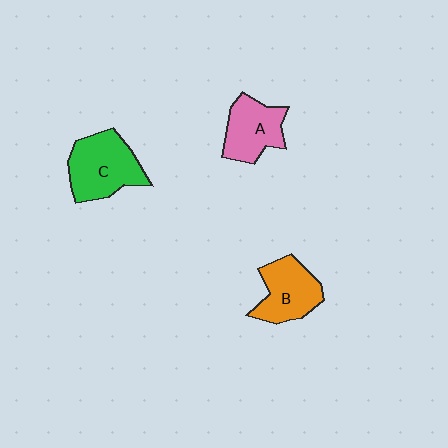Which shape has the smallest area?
Shape A (pink).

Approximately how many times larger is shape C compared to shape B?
Approximately 1.2 times.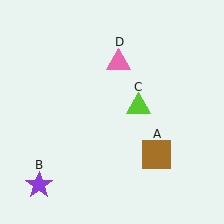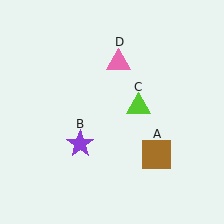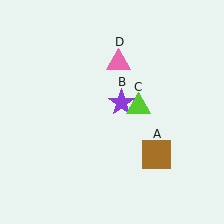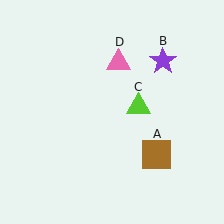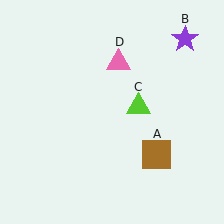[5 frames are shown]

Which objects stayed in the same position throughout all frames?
Brown square (object A) and lime triangle (object C) and pink triangle (object D) remained stationary.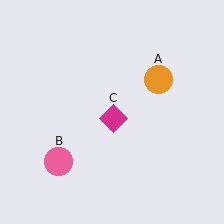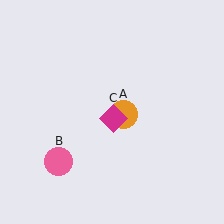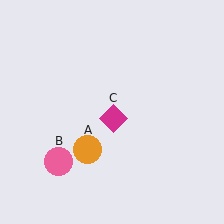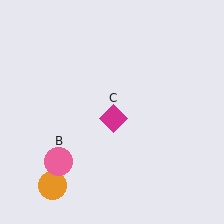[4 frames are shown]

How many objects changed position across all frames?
1 object changed position: orange circle (object A).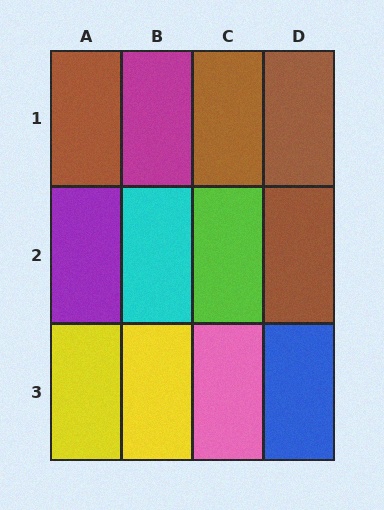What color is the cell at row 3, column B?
Yellow.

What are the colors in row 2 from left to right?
Purple, cyan, lime, brown.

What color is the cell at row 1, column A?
Brown.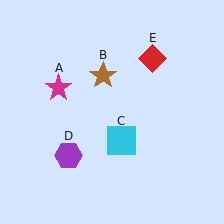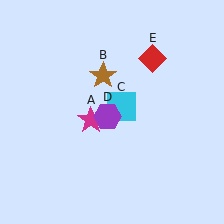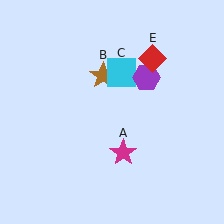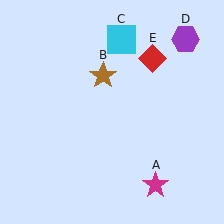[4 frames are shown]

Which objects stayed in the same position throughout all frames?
Brown star (object B) and red diamond (object E) remained stationary.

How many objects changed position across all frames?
3 objects changed position: magenta star (object A), cyan square (object C), purple hexagon (object D).